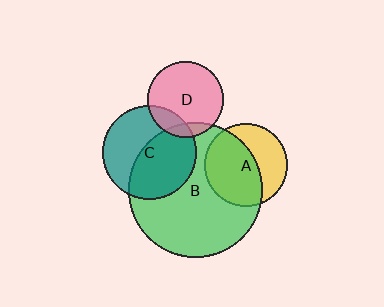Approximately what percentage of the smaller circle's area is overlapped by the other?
Approximately 50%.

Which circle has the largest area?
Circle B (green).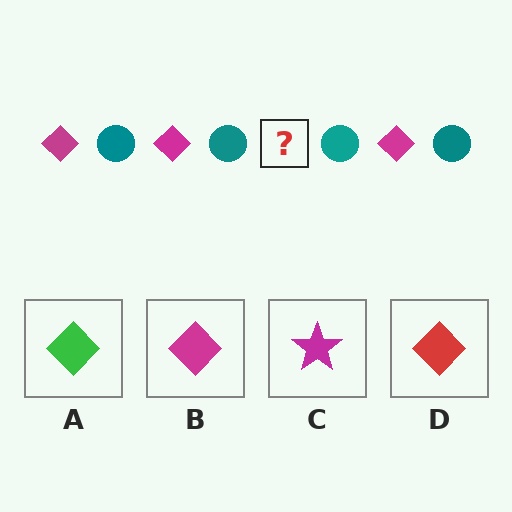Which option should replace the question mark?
Option B.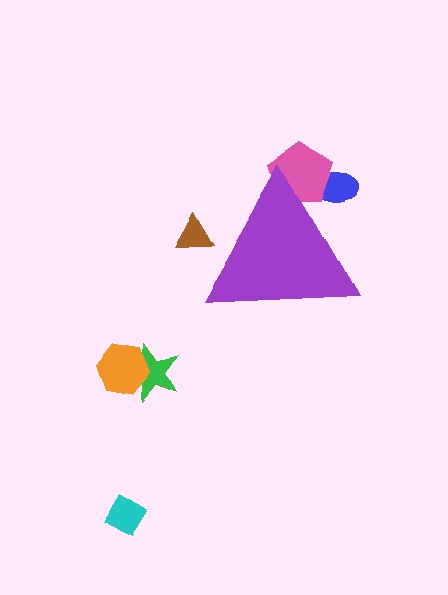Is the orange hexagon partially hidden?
No, the orange hexagon is fully visible.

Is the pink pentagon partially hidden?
Yes, the pink pentagon is partially hidden behind the purple triangle.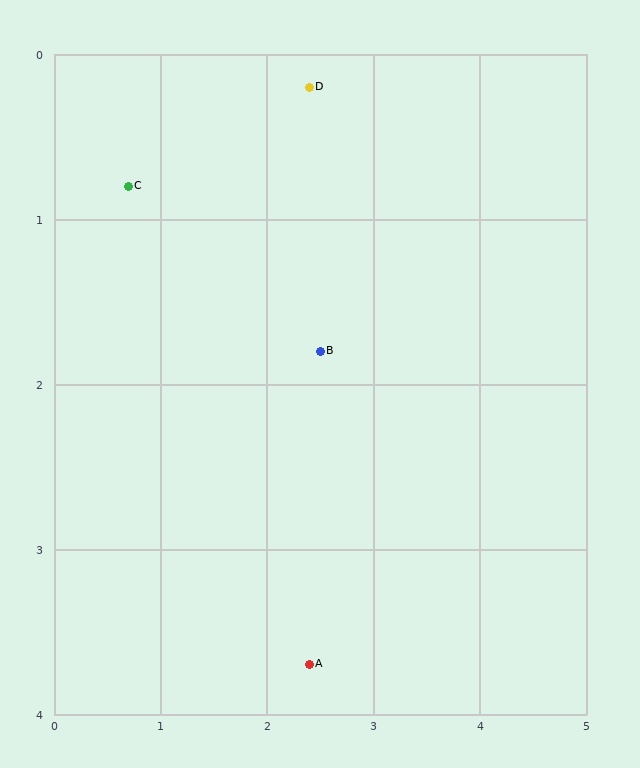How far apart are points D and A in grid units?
Points D and A are about 3.5 grid units apart.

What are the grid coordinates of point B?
Point B is at approximately (2.5, 1.8).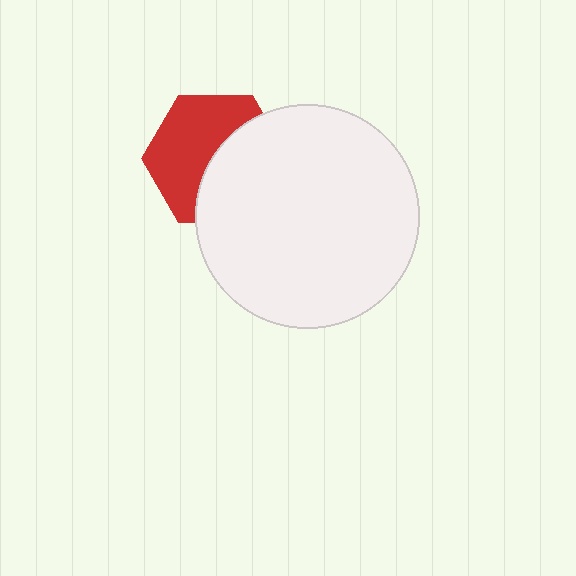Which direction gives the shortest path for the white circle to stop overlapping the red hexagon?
Moving right gives the shortest separation.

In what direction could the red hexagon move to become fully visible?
The red hexagon could move left. That would shift it out from behind the white circle entirely.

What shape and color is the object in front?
The object in front is a white circle.